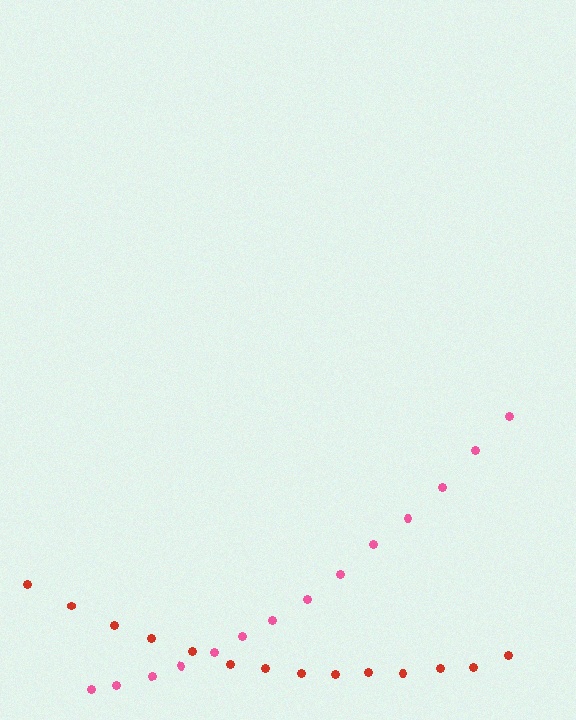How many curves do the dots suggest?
There are 2 distinct paths.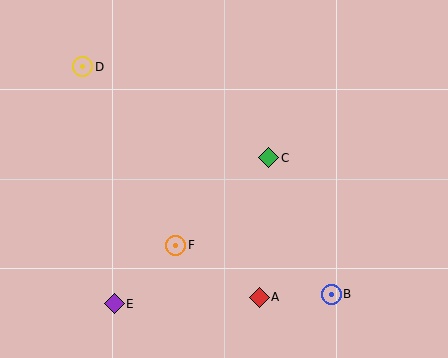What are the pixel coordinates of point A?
Point A is at (259, 297).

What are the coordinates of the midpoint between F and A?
The midpoint between F and A is at (217, 271).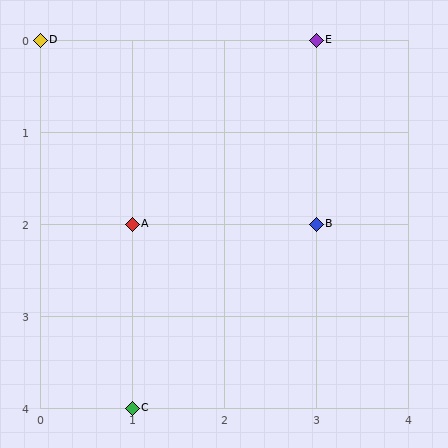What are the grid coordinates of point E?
Point E is at grid coordinates (3, 0).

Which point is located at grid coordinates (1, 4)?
Point C is at (1, 4).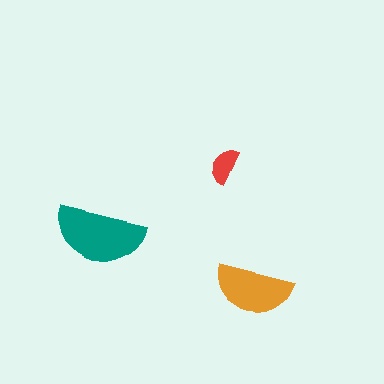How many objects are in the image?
There are 3 objects in the image.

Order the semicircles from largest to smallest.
the teal one, the orange one, the red one.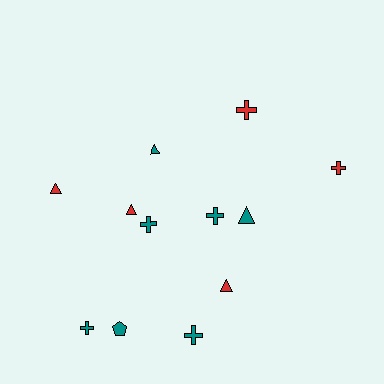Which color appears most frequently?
Teal, with 7 objects.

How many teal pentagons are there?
There is 1 teal pentagon.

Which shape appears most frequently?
Cross, with 6 objects.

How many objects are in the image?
There are 12 objects.